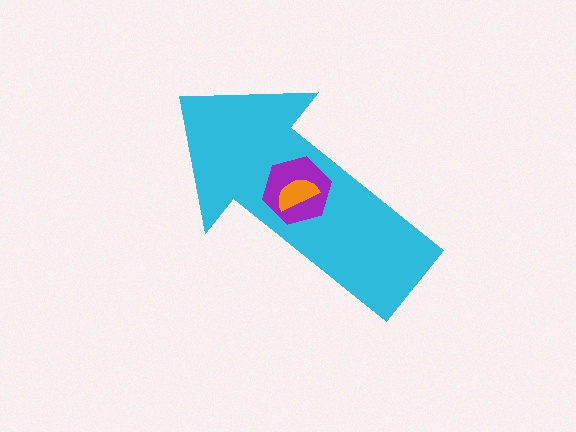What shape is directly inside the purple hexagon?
The orange semicircle.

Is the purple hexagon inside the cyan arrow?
Yes.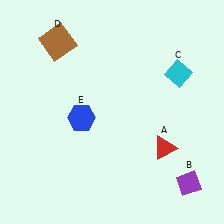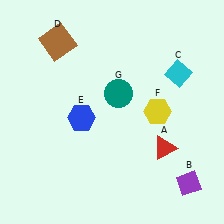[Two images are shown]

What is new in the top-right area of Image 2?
A teal circle (G) was added in the top-right area of Image 2.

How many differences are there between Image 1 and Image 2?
There are 2 differences between the two images.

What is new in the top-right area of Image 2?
A yellow hexagon (F) was added in the top-right area of Image 2.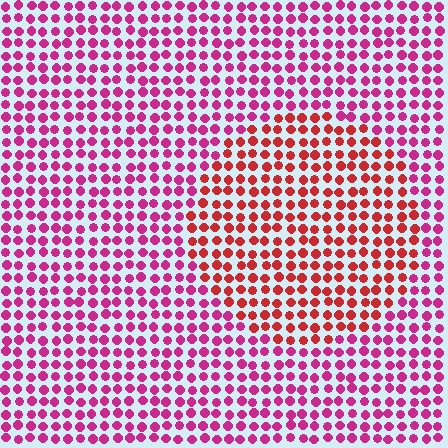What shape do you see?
I see a circle.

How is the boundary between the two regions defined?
The boundary is defined purely by a slight shift in hue (about 35 degrees). Spacing, size, and orientation are identical on both sides.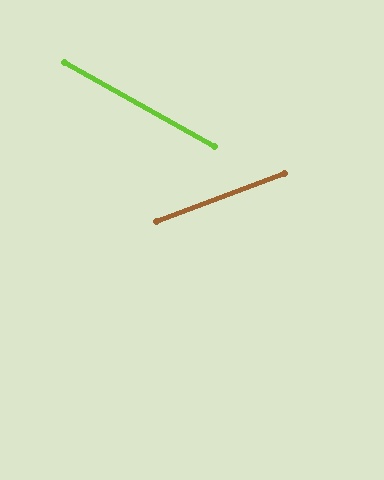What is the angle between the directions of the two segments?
Approximately 50 degrees.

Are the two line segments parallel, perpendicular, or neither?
Neither parallel nor perpendicular — they differ by about 50°.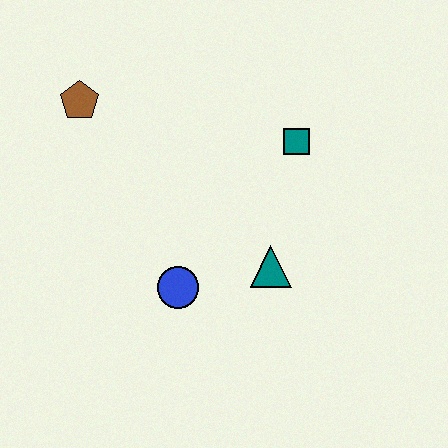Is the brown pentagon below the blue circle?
No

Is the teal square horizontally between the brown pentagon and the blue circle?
No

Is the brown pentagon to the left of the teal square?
Yes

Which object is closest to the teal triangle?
The blue circle is closest to the teal triangle.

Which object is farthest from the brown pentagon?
The teal triangle is farthest from the brown pentagon.